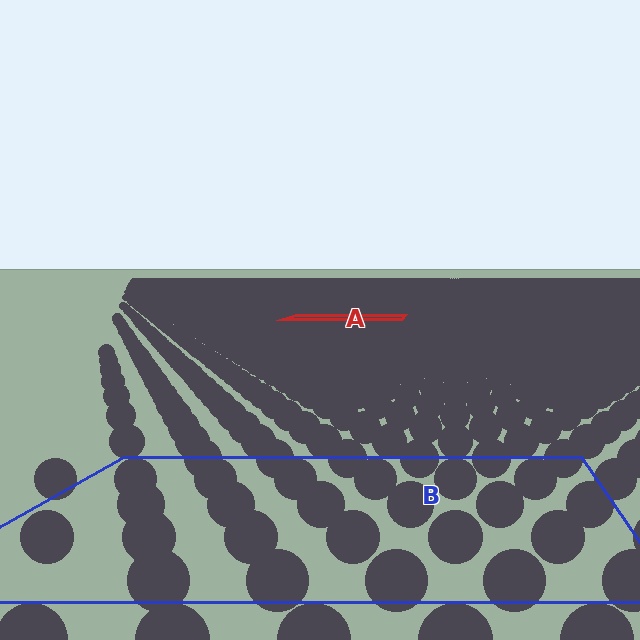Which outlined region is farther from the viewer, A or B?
Region A is farther from the viewer — the texture elements inside it appear smaller and more densely packed.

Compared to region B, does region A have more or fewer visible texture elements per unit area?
Region A has more texture elements per unit area — they are packed more densely because it is farther away.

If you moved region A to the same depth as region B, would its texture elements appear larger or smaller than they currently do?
They would appear larger. At a closer depth, the same texture elements are projected at a bigger on-screen size.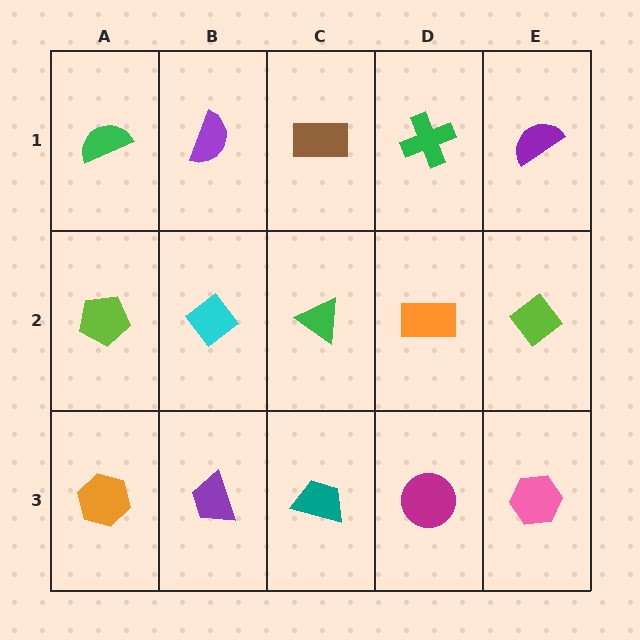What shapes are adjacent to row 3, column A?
A lime pentagon (row 2, column A), a purple trapezoid (row 3, column B).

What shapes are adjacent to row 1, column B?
A cyan diamond (row 2, column B), a green semicircle (row 1, column A), a brown rectangle (row 1, column C).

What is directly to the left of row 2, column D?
A green triangle.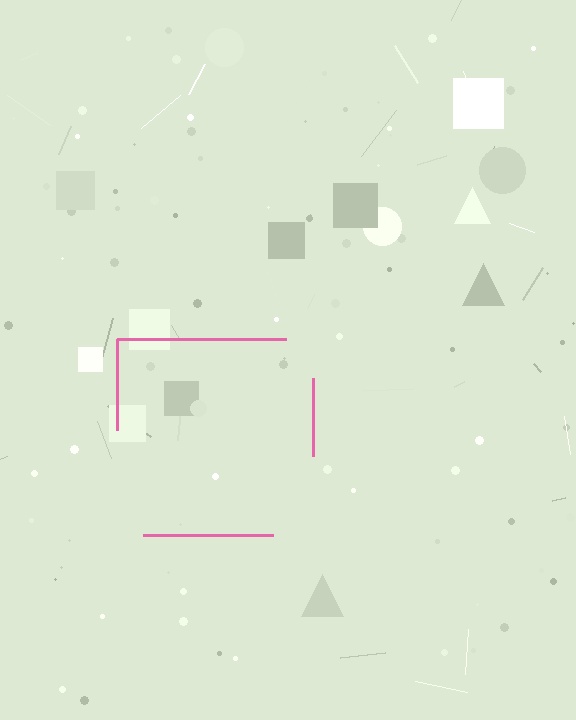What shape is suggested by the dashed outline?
The dashed outline suggests a square.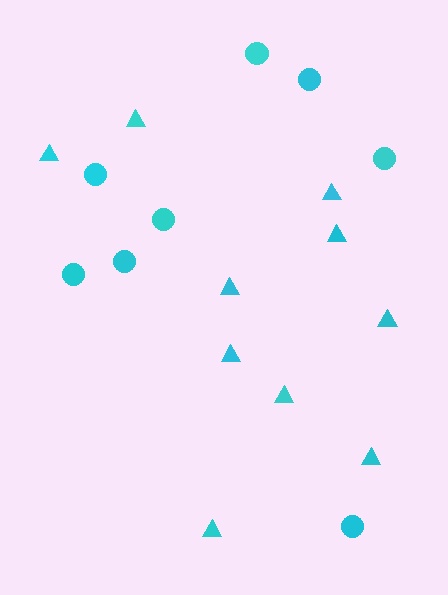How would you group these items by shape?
There are 2 groups: one group of circles (8) and one group of triangles (10).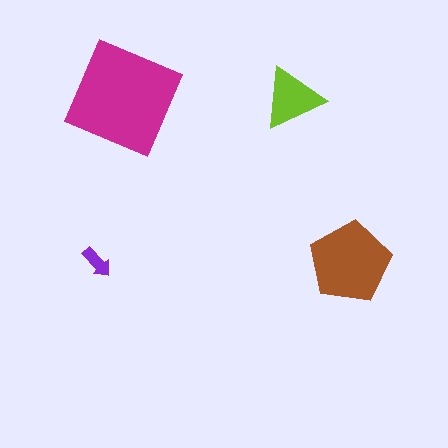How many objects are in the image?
There are 4 objects in the image.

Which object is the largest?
The magenta square.